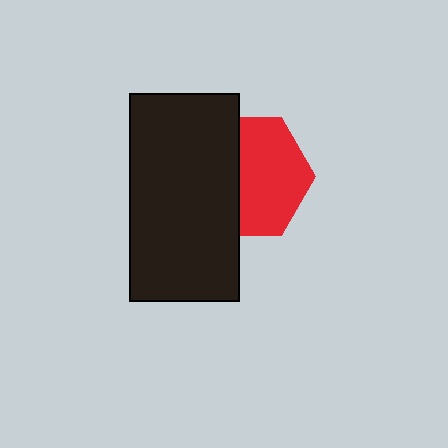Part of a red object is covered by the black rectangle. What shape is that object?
It is a hexagon.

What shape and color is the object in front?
The object in front is a black rectangle.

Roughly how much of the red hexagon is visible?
About half of it is visible (roughly 57%).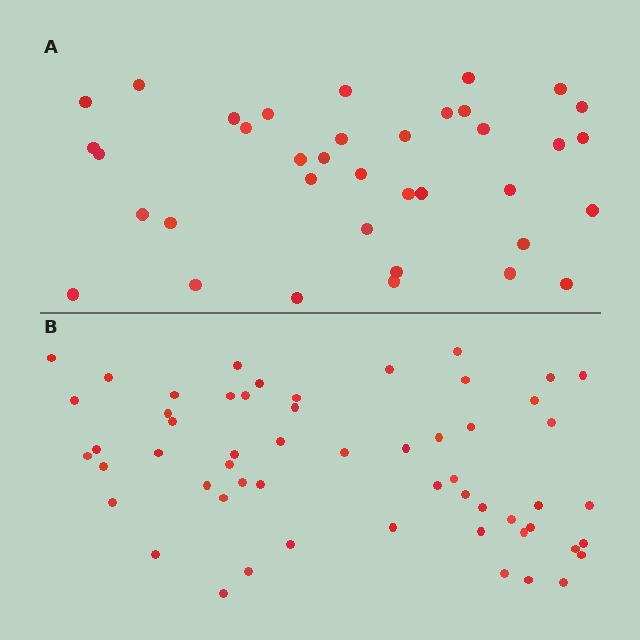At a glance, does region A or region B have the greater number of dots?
Region B (the bottom region) has more dots.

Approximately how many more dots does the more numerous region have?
Region B has approximately 20 more dots than region A.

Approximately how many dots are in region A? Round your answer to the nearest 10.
About 40 dots. (The exact count is 37, which rounds to 40.)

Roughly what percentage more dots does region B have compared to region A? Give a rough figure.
About 50% more.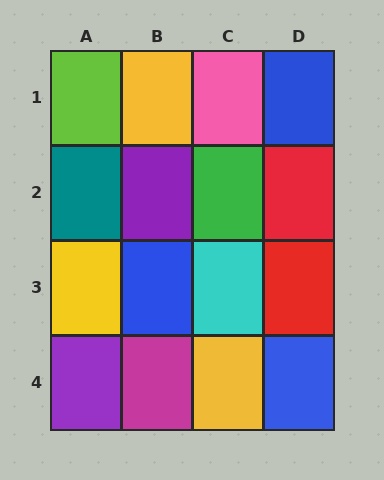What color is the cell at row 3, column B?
Blue.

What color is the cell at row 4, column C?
Yellow.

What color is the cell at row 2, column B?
Purple.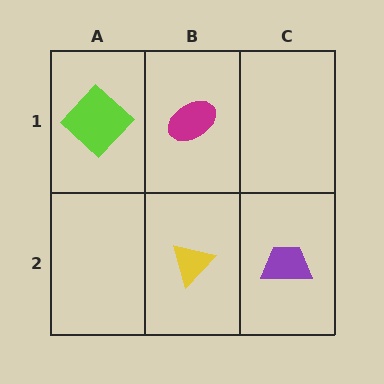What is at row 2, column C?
A purple trapezoid.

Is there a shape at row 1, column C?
No, that cell is empty.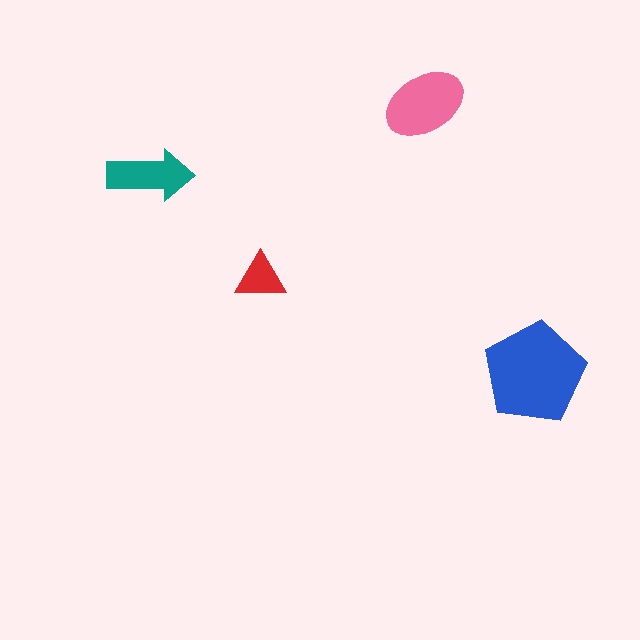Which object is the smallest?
The red triangle.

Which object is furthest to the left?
The teal arrow is leftmost.